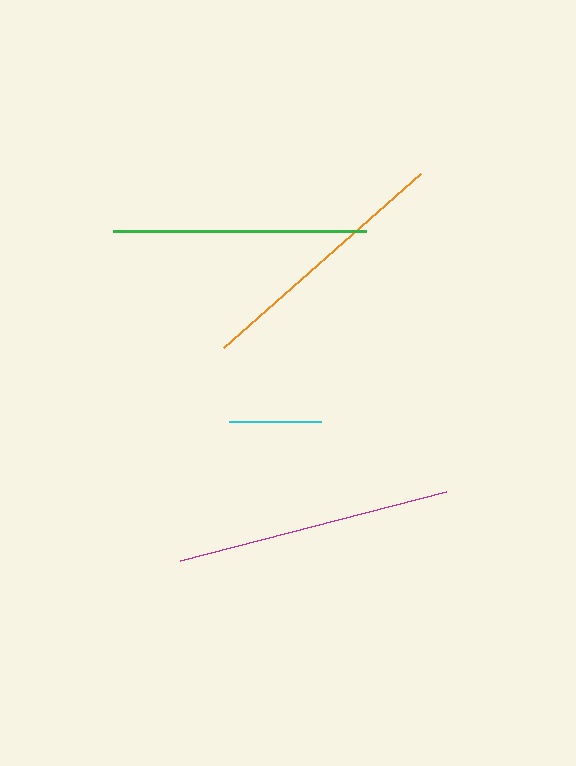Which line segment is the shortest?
The cyan line is the shortest at approximately 92 pixels.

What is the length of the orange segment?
The orange segment is approximately 263 pixels long.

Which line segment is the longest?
The magenta line is the longest at approximately 275 pixels.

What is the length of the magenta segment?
The magenta segment is approximately 275 pixels long.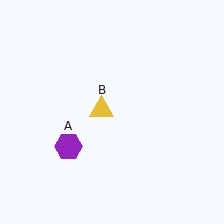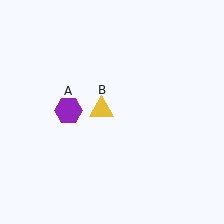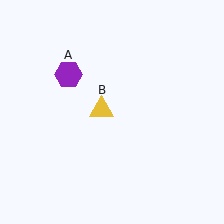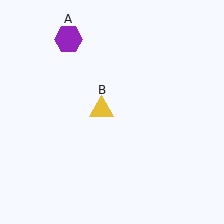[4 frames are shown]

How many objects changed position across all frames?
1 object changed position: purple hexagon (object A).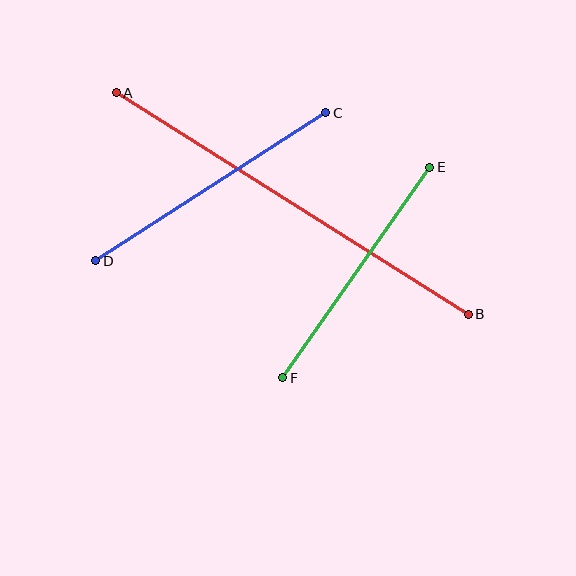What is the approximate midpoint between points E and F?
The midpoint is at approximately (356, 272) pixels.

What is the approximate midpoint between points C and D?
The midpoint is at approximately (211, 187) pixels.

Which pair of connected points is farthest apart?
Points A and B are farthest apart.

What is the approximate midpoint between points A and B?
The midpoint is at approximately (292, 204) pixels.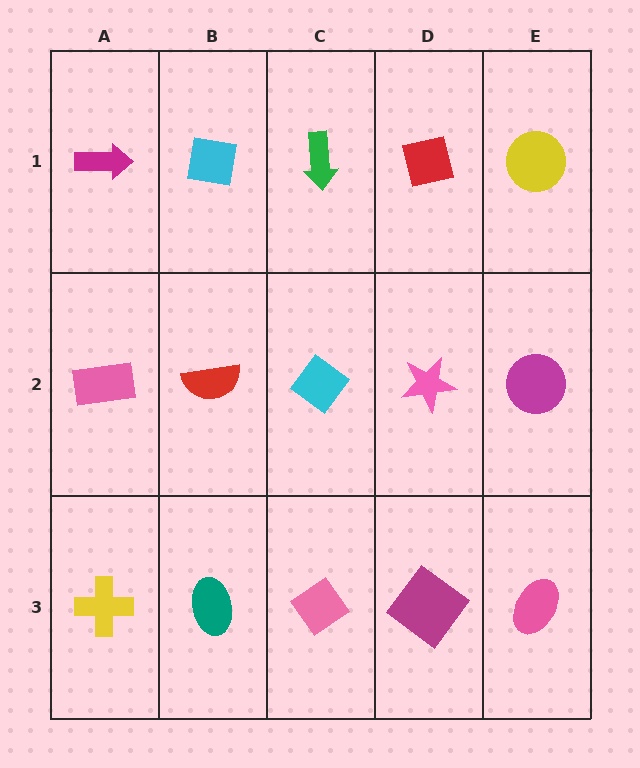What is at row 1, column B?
A cyan square.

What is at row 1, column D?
A red square.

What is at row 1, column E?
A yellow circle.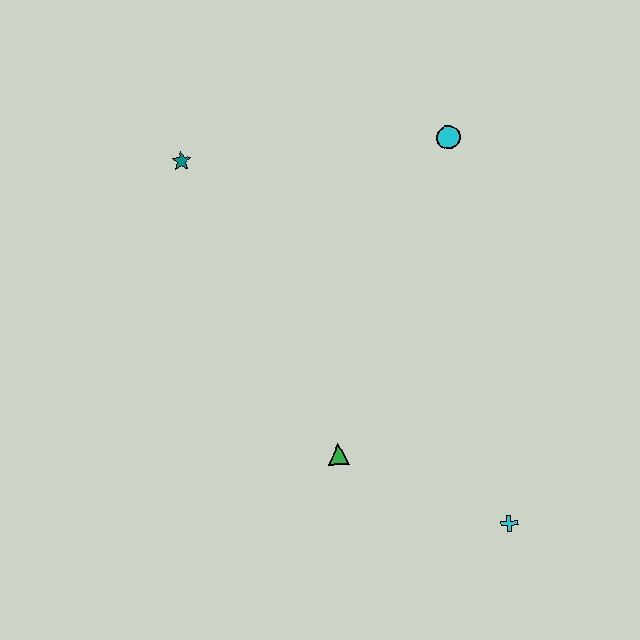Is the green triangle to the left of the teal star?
No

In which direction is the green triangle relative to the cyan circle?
The green triangle is below the cyan circle.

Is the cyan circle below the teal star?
No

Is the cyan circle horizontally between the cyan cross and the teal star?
Yes